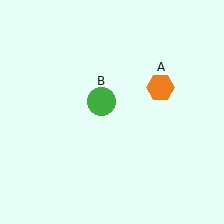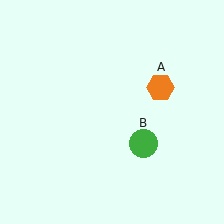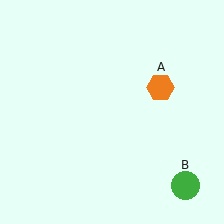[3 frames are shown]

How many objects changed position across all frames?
1 object changed position: green circle (object B).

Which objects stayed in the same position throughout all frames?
Orange hexagon (object A) remained stationary.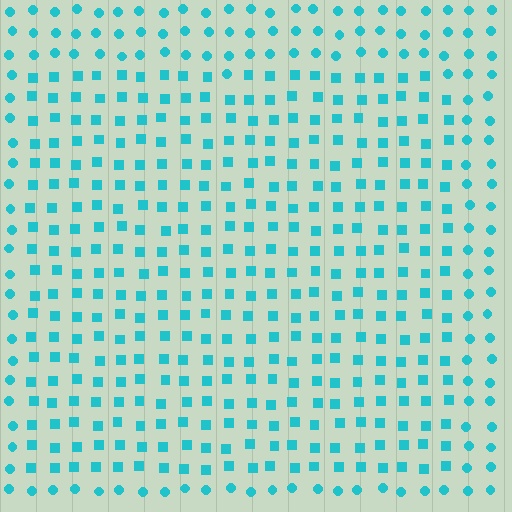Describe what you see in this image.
The image is filled with small cyan elements arranged in a uniform grid. A rectangle-shaped region contains squares, while the surrounding area contains circles. The boundary is defined purely by the change in element shape.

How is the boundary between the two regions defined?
The boundary is defined by a change in element shape: squares inside vs. circles outside. All elements share the same color and spacing.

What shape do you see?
I see a rectangle.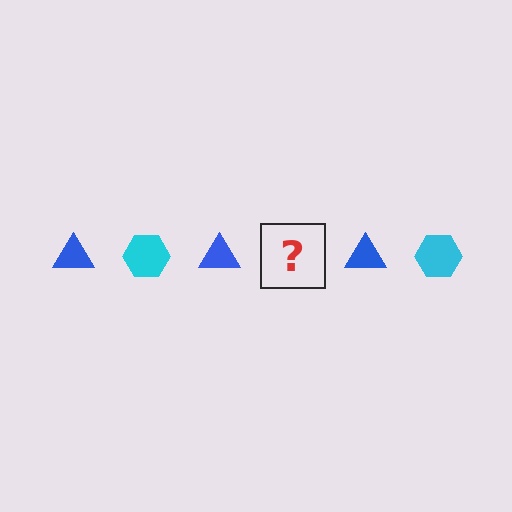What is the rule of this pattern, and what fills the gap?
The rule is that the pattern alternates between blue triangle and cyan hexagon. The gap should be filled with a cyan hexagon.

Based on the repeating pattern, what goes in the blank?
The blank should be a cyan hexagon.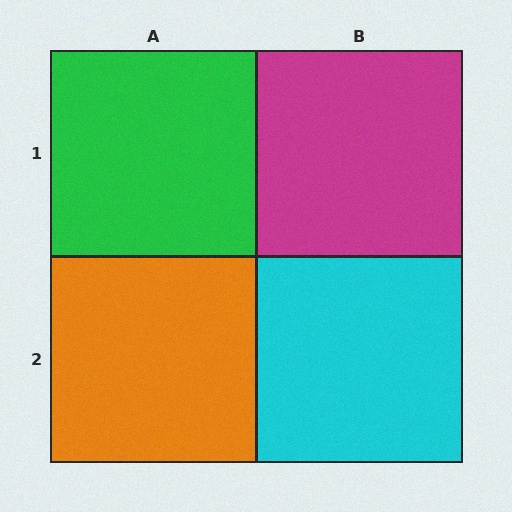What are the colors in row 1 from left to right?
Green, magenta.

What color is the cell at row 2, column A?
Orange.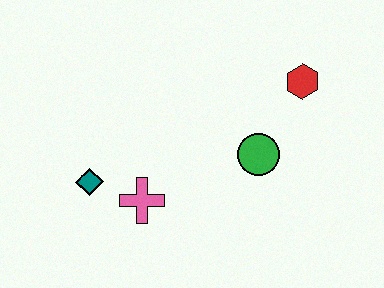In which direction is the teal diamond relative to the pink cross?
The teal diamond is to the left of the pink cross.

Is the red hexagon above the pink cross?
Yes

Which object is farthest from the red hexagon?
The teal diamond is farthest from the red hexagon.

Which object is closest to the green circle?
The red hexagon is closest to the green circle.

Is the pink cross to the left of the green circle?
Yes